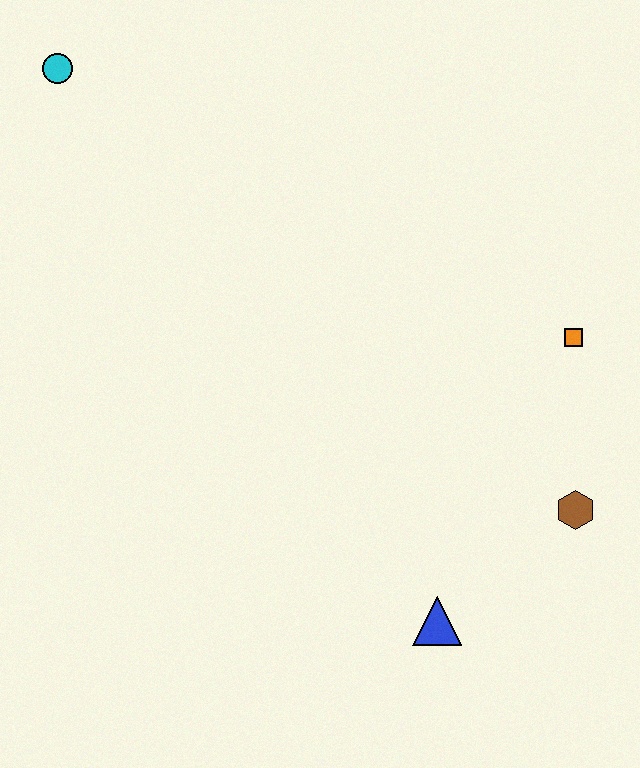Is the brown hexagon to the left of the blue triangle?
No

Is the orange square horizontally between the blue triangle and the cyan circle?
No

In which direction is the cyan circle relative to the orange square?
The cyan circle is to the left of the orange square.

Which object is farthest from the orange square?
The cyan circle is farthest from the orange square.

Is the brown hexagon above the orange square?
No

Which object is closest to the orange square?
The brown hexagon is closest to the orange square.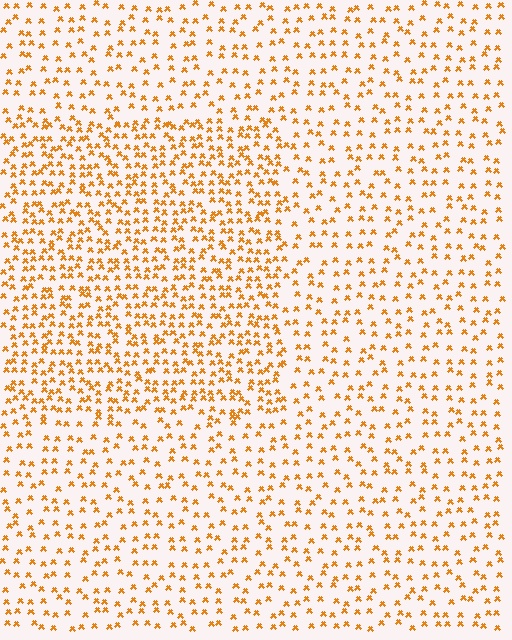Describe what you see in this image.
The image contains small orange elements arranged at two different densities. A rectangle-shaped region is visible where the elements are more densely packed than the surrounding area.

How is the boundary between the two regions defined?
The boundary is defined by a change in element density (approximately 1.8x ratio). All elements are the same color, size, and shape.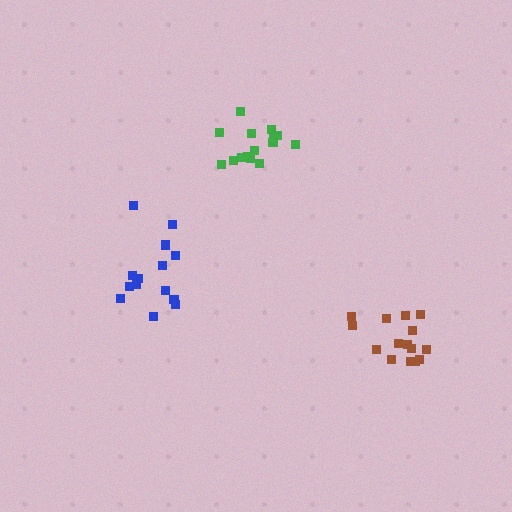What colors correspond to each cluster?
The clusters are colored: brown, green, blue.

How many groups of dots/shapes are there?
There are 3 groups.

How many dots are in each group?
Group 1: 15 dots, Group 2: 15 dots, Group 3: 14 dots (44 total).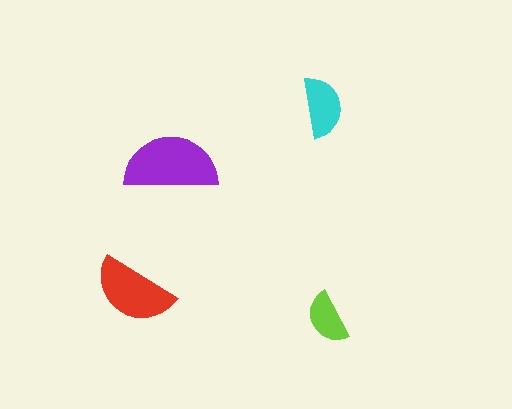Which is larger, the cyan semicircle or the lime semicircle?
The cyan one.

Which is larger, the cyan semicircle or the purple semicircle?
The purple one.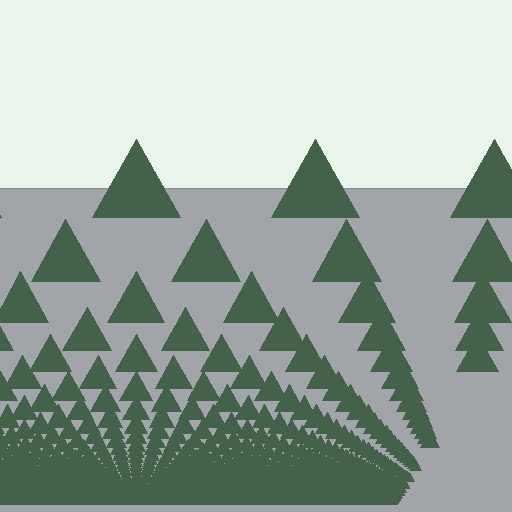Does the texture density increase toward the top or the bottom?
Density increases toward the bottom.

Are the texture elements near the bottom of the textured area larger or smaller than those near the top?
Smaller. The gradient is inverted — elements near the bottom are smaller and denser.